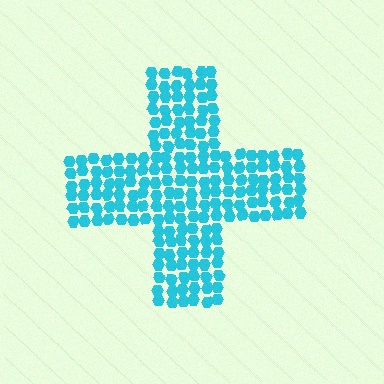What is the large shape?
The large shape is a cross.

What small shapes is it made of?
It is made of small hexagons.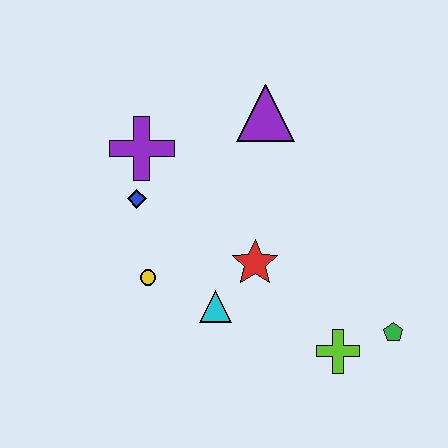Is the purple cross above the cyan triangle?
Yes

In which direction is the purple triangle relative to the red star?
The purple triangle is above the red star.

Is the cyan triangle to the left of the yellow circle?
No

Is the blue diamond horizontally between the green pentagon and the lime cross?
No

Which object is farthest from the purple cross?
The green pentagon is farthest from the purple cross.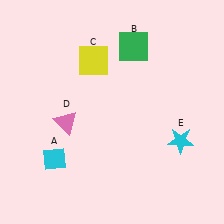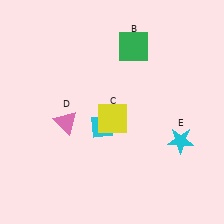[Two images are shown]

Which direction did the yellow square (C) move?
The yellow square (C) moved down.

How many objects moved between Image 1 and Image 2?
2 objects moved between the two images.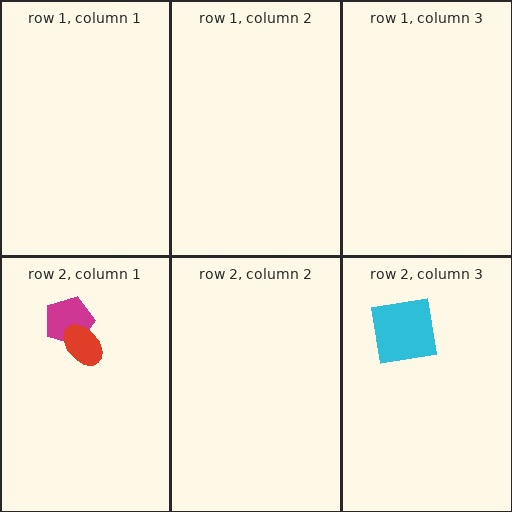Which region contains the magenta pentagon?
The row 2, column 1 region.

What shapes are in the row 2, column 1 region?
The magenta pentagon, the red ellipse.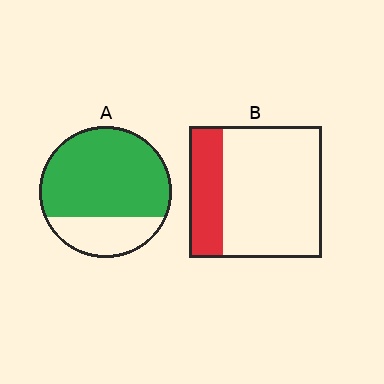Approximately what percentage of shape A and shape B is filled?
A is approximately 75% and B is approximately 25%.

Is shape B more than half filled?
No.